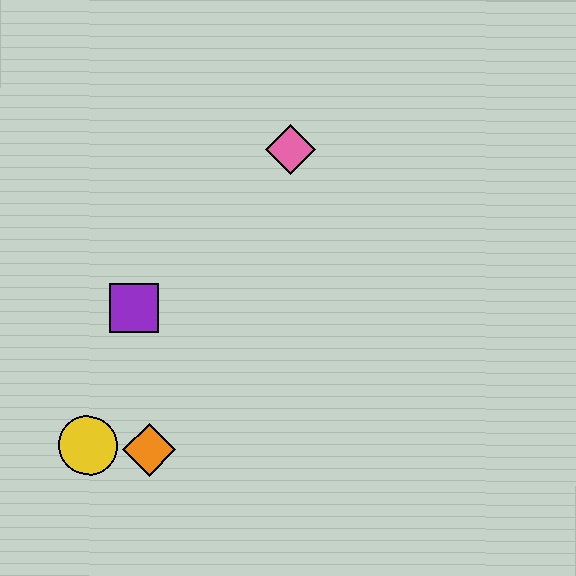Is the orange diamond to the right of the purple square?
Yes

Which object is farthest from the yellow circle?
The pink diamond is farthest from the yellow circle.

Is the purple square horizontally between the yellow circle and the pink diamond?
Yes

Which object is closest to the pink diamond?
The purple square is closest to the pink diamond.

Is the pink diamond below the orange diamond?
No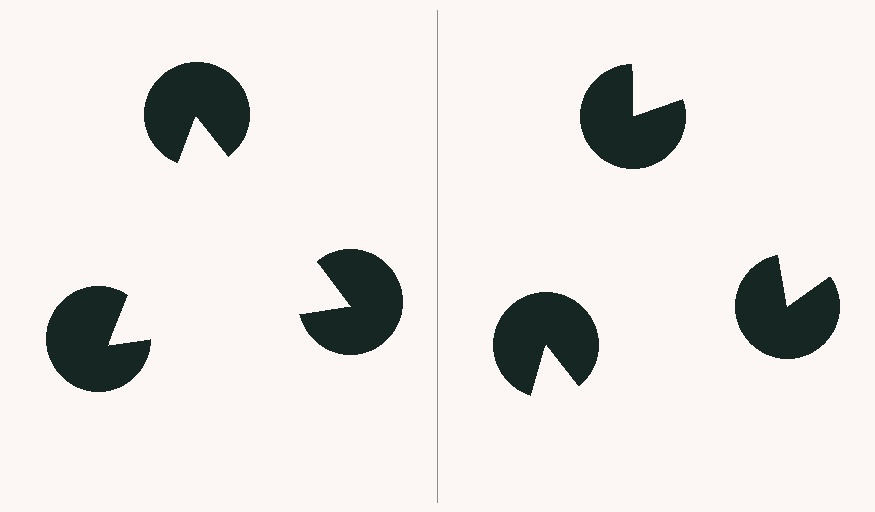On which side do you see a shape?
An illusory triangle appears on the left side. On the right side the wedge cuts are rotated, so no coherent shape forms.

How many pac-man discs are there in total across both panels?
6 — 3 on each side.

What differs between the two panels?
The pac-man discs are positioned identically on both sides; only the wedge orientations differ. On the left they align to a triangle; on the right they are misaligned.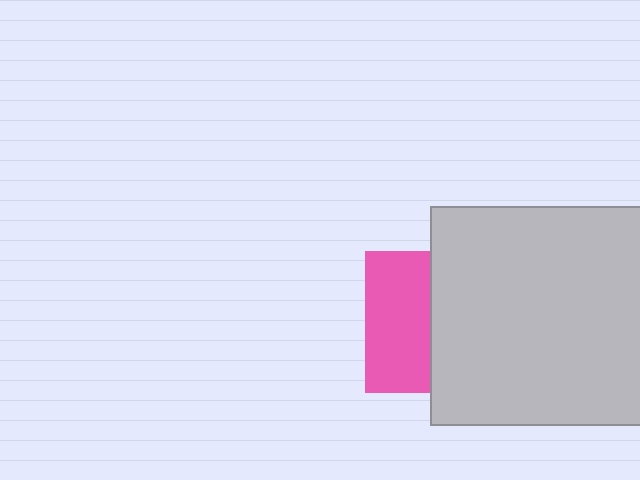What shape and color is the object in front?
The object in front is a light gray square.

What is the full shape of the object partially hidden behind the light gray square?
The partially hidden object is a pink square.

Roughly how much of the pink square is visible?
About half of it is visible (roughly 45%).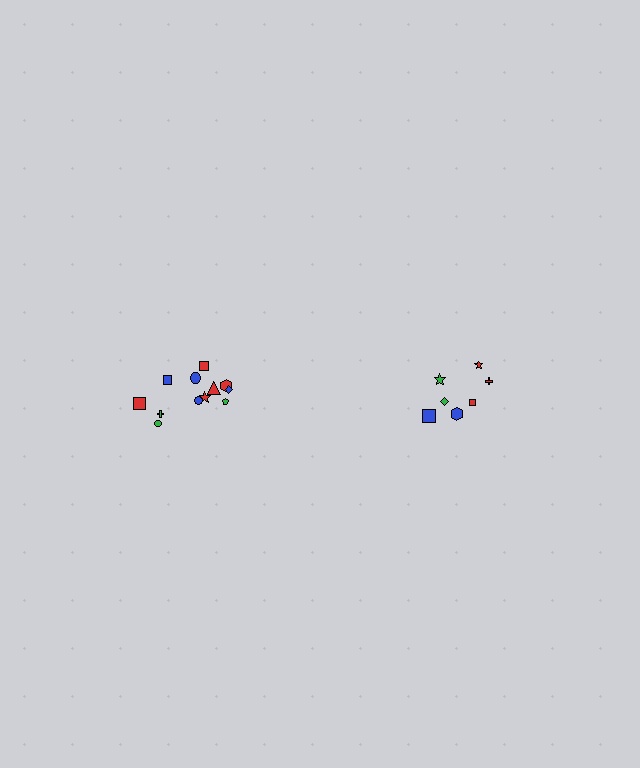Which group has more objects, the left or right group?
The left group.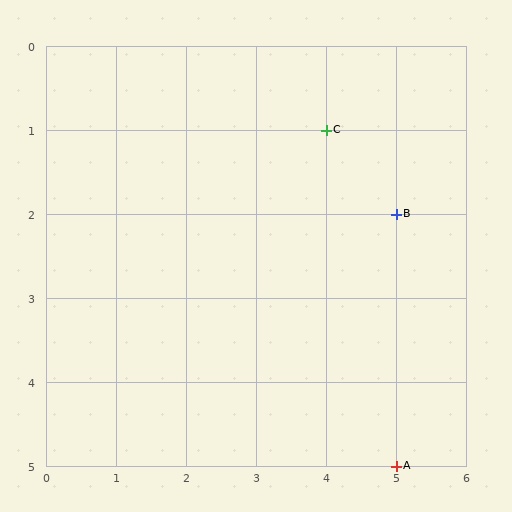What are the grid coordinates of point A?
Point A is at grid coordinates (5, 5).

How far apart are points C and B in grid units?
Points C and B are 1 column and 1 row apart (about 1.4 grid units diagonally).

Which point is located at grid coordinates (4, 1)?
Point C is at (4, 1).